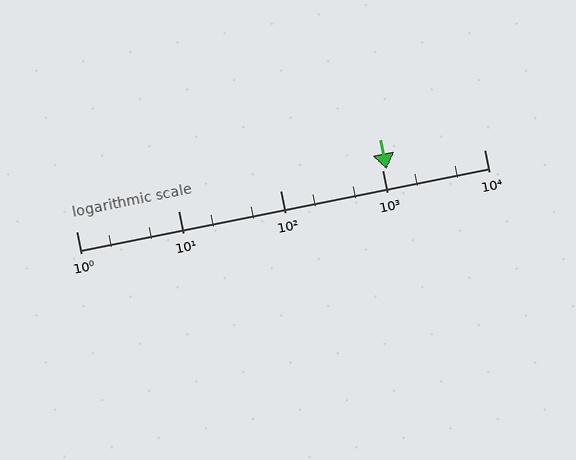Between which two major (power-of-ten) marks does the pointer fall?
The pointer is between 1000 and 10000.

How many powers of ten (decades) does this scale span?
The scale spans 4 decades, from 1 to 10000.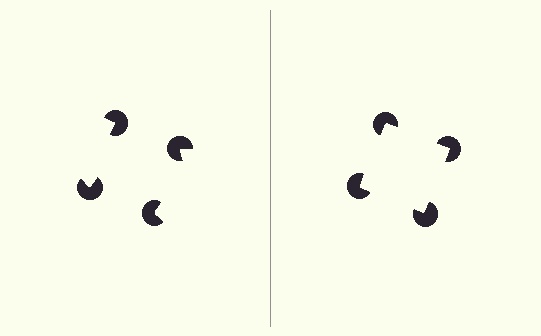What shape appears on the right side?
An illusory square.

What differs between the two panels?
The pac-man discs are positioned identically on both sides; only the wedge orientations differ. On the right they align to a square; on the left they are misaligned.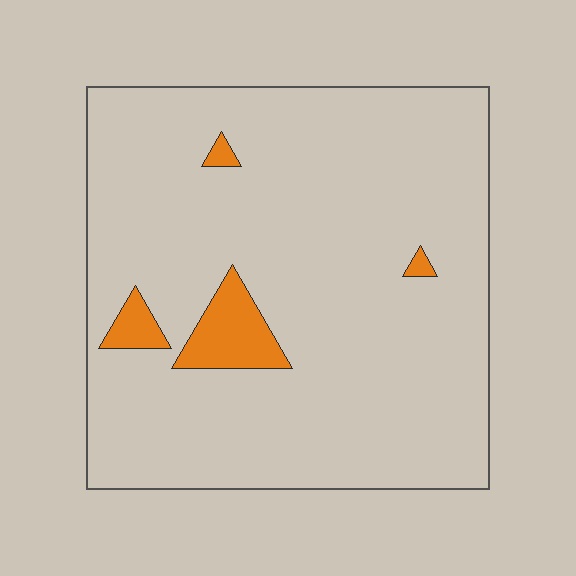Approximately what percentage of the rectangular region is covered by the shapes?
Approximately 5%.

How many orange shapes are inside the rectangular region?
4.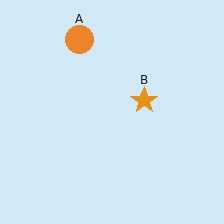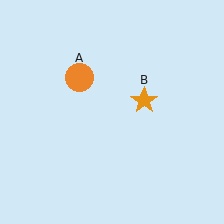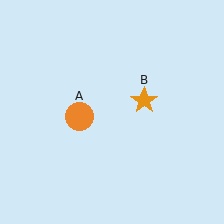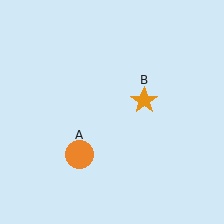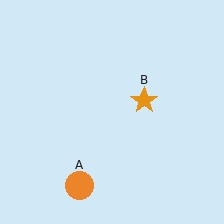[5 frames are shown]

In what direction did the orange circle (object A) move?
The orange circle (object A) moved down.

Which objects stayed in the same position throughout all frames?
Orange star (object B) remained stationary.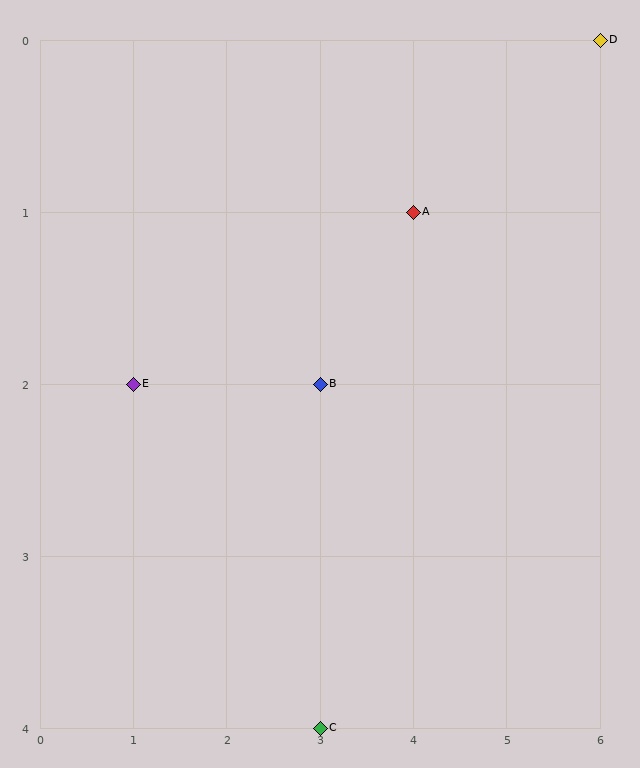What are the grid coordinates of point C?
Point C is at grid coordinates (3, 4).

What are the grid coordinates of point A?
Point A is at grid coordinates (4, 1).